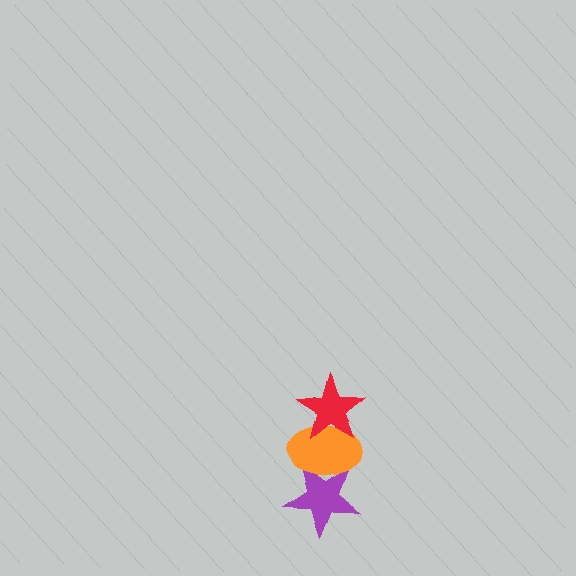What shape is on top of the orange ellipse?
The red star is on top of the orange ellipse.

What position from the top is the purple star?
The purple star is 3rd from the top.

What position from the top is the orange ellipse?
The orange ellipse is 2nd from the top.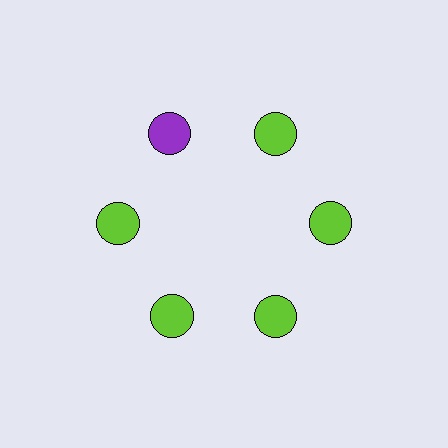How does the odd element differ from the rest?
It has a different color: purple instead of lime.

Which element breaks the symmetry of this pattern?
The purple circle at roughly the 11 o'clock position breaks the symmetry. All other shapes are lime circles.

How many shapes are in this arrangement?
There are 6 shapes arranged in a ring pattern.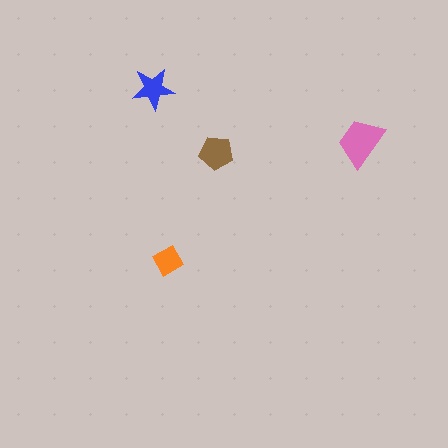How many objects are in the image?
There are 4 objects in the image.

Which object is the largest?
The pink trapezoid.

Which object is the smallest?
The orange diamond.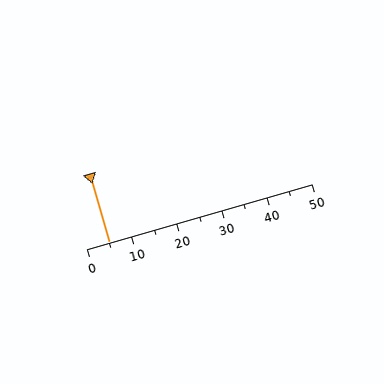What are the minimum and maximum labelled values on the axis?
The axis runs from 0 to 50.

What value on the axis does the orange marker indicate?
The marker indicates approximately 5.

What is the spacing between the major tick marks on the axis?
The major ticks are spaced 10 apart.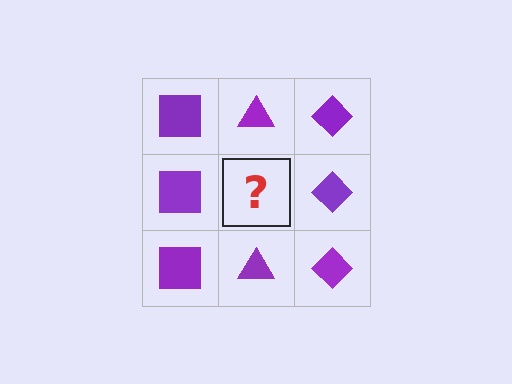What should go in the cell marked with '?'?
The missing cell should contain a purple triangle.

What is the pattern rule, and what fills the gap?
The rule is that each column has a consistent shape. The gap should be filled with a purple triangle.